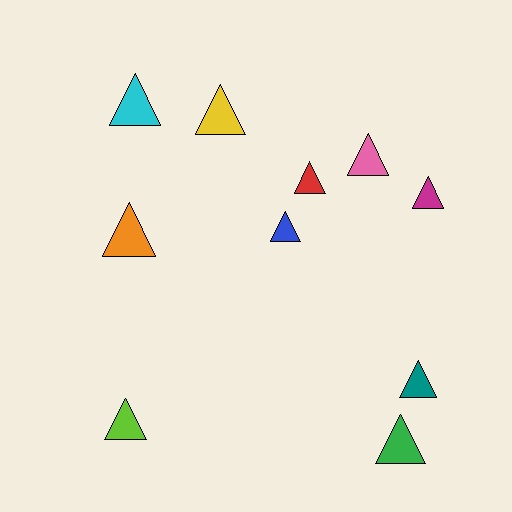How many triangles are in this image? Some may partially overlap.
There are 10 triangles.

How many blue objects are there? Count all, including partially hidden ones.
There is 1 blue object.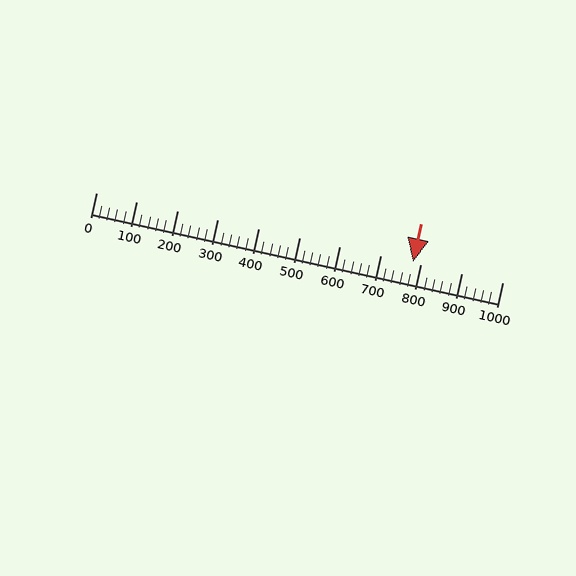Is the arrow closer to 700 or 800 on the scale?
The arrow is closer to 800.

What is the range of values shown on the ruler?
The ruler shows values from 0 to 1000.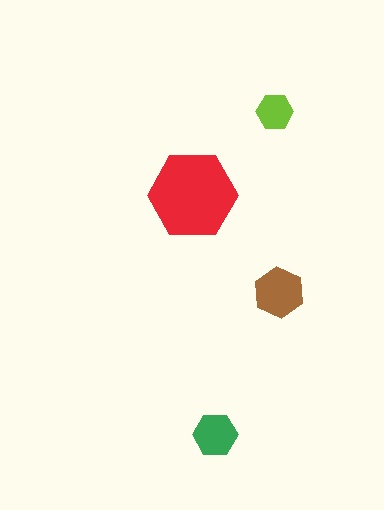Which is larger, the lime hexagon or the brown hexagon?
The brown one.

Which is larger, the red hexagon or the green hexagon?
The red one.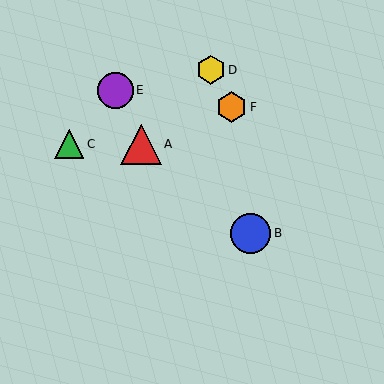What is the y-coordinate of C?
Object C is at y≈144.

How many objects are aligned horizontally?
2 objects (A, C) are aligned horizontally.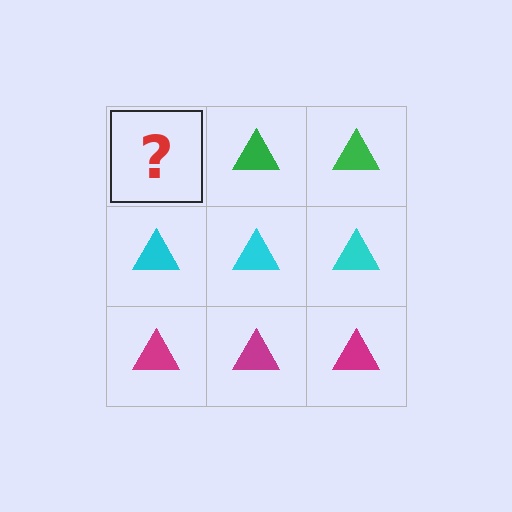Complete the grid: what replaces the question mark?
The question mark should be replaced with a green triangle.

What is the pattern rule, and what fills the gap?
The rule is that each row has a consistent color. The gap should be filled with a green triangle.